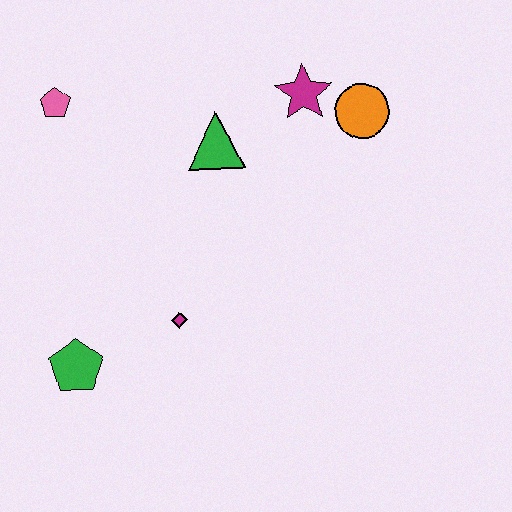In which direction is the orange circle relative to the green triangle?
The orange circle is to the right of the green triangle.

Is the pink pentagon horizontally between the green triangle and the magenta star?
No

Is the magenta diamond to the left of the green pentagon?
No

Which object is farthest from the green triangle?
The green pentagon is farthest from the green triangle.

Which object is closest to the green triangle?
The magenta star is closest to the green triangle.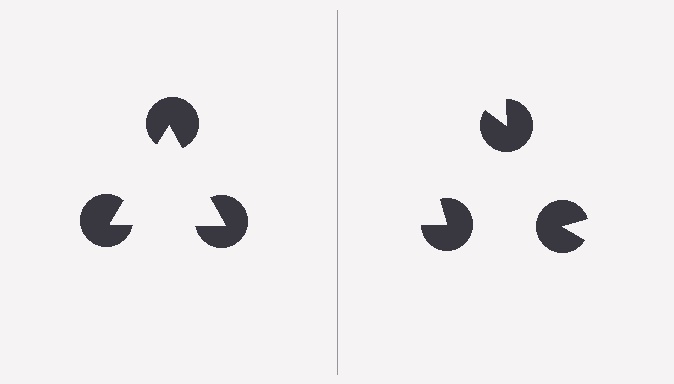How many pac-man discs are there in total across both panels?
6 — 3 on each side.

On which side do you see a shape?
An illusory triangle appears on the left side. On the right side the wedge cuts are rotated, so no coherent shape forms.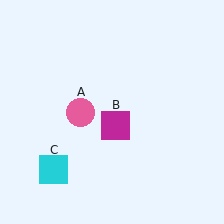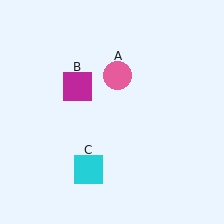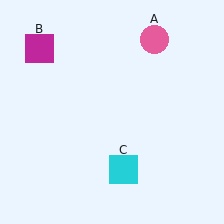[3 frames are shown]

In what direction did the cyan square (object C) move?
The cyan square (object C) moved right.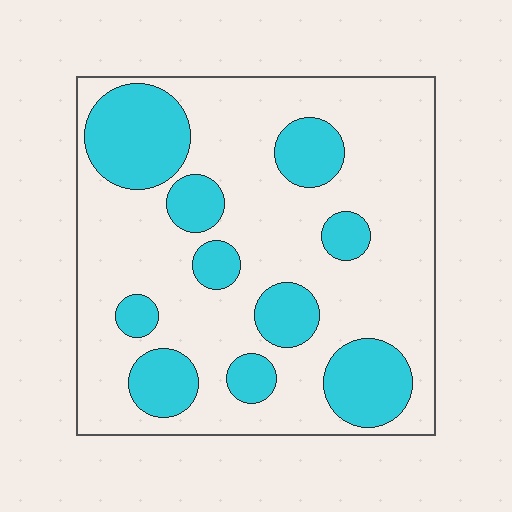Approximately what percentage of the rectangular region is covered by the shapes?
Approximately 30%.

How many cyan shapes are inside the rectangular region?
10.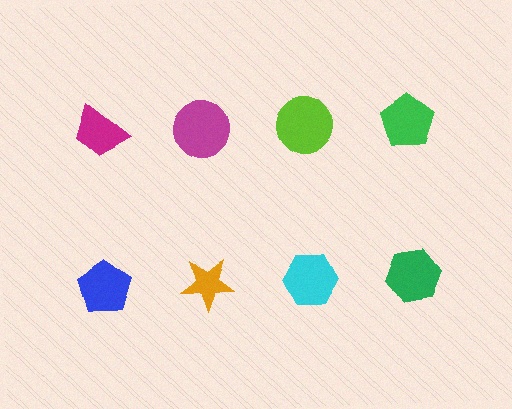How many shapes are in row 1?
4 shapes.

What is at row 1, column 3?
A lime circle.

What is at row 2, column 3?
A cyan hexagon.